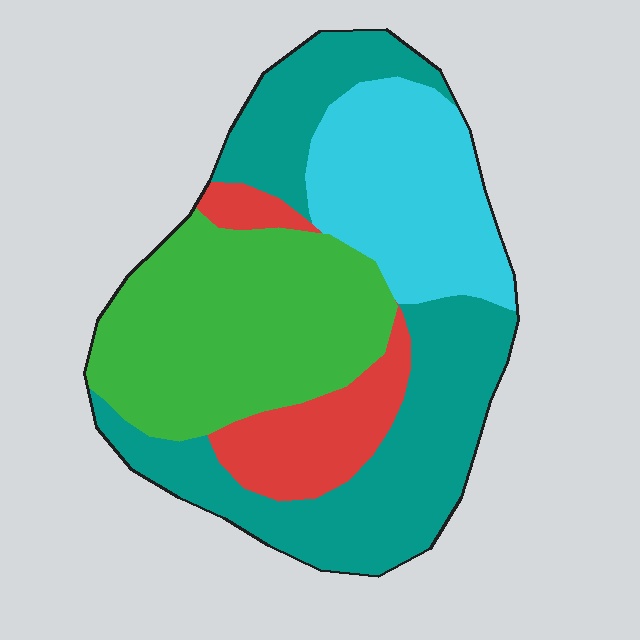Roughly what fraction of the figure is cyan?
Cyan takes up about one fifth (1/5) of the figure.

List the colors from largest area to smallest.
From largest to smallest: teal, green, cyan, red.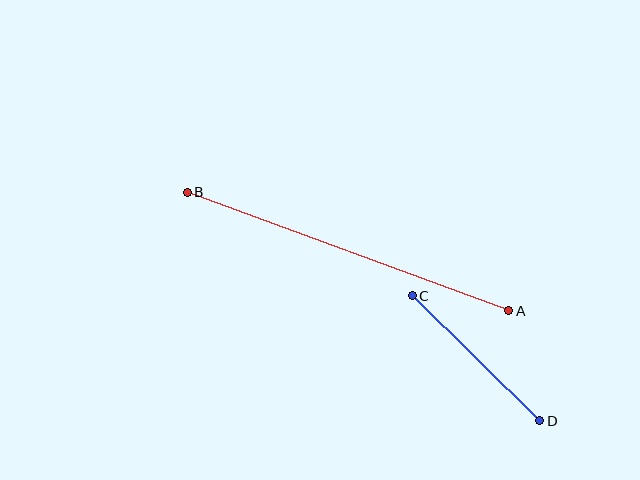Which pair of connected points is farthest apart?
Points A and B are farthest apart.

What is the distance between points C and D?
The distance is approximately 178 pixels.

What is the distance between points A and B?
The distance is approximately 342 pixels.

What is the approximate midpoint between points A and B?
The midpoint is at approximately (348, 252) pixels.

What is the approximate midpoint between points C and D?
The midpoint is at approximately (476, 358) pixels.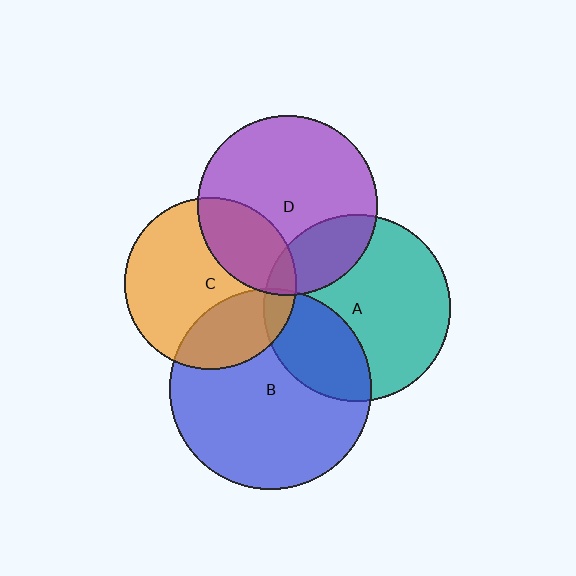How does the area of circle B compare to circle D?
Approximately 1.3 times.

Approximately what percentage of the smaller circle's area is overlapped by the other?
Approximately 20%.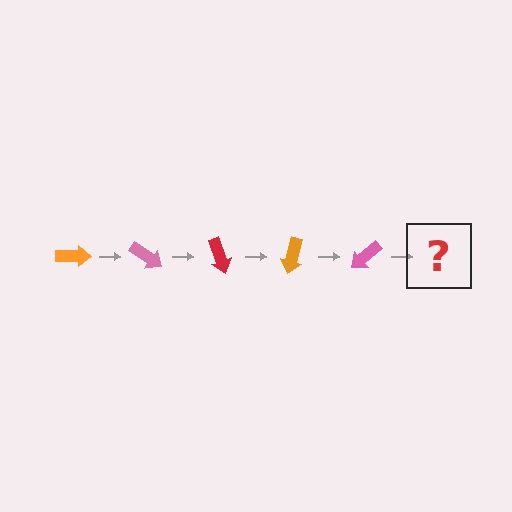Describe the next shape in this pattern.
It should be a red arrow, rotated 175 degrees from the start.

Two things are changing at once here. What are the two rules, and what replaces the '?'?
The two rules are that it rotates 35 degrees each step and the color cycles through orange, pink, and red. The '?' should be a red arrow, rotated 175 degrees from the start.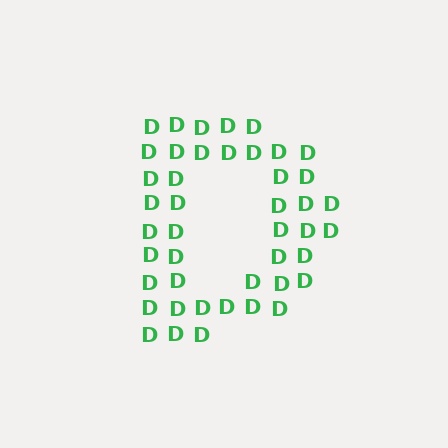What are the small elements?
The small elements are letter D's.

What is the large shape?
The large shape is the letter D.